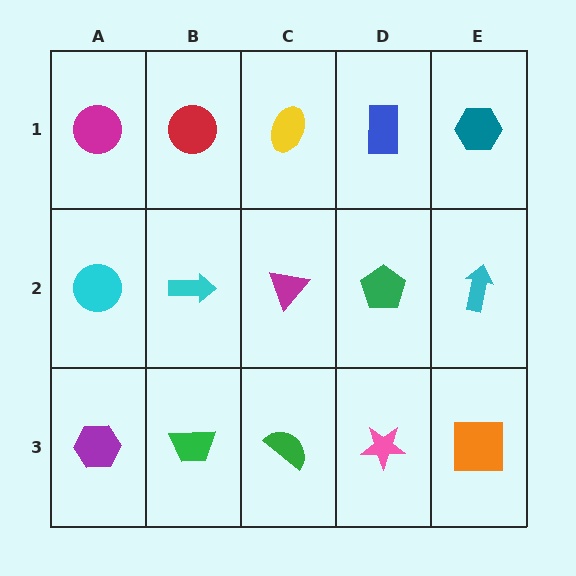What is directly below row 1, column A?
A cyan circle.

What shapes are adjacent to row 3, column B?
A cyan arrow (row 2, column B), a purple hexagon (row 3, column A), a green semicircle (row 3, column C).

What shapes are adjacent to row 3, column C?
A magenta triangle (row 2, column C), a green trapezoid (row 3, column B), a pink star (row 3, column D).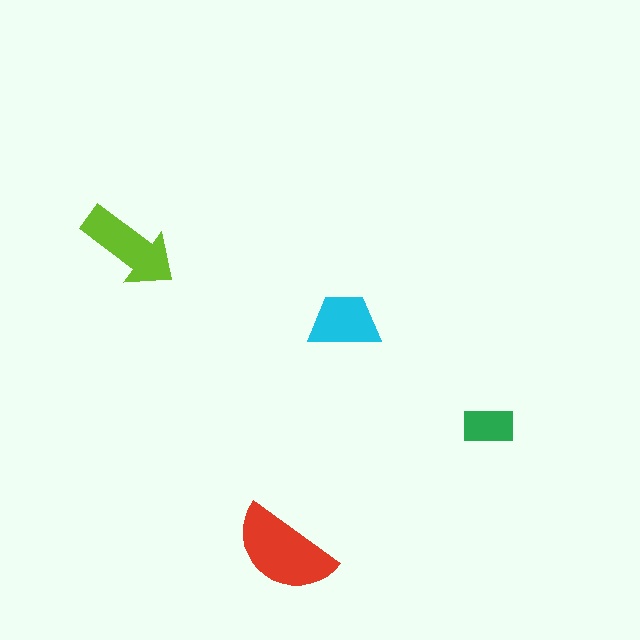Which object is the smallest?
The green rectangle.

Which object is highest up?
The lime arrow is topmost.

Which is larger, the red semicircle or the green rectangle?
The red semicircle.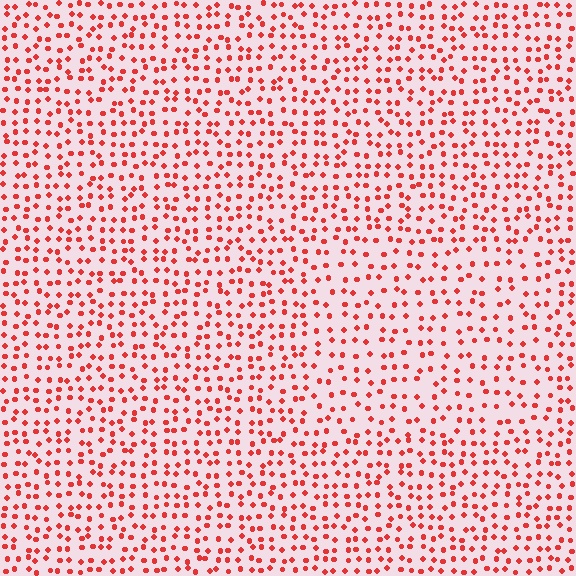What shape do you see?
I see a rectangle.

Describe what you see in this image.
The image contains small red elements arranged at two different densities. A rectangle-shaped region is visible where the elements are less densely packed than the surrounding area.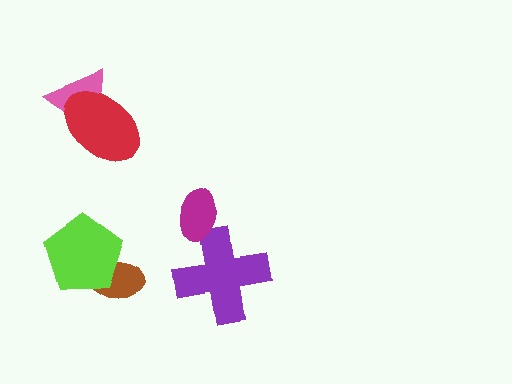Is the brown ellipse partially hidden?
Yes, it is partially covered by another shape.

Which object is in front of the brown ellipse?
The lime pentagon is in front of the brown ellipse.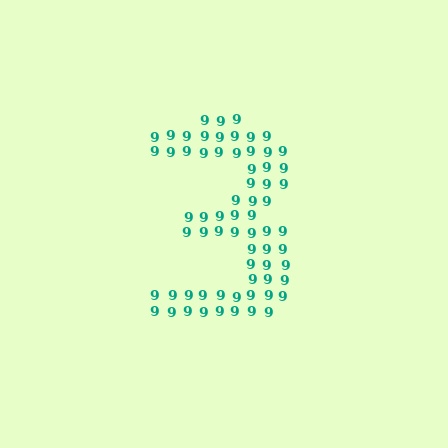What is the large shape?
The large shape is the digit 3.